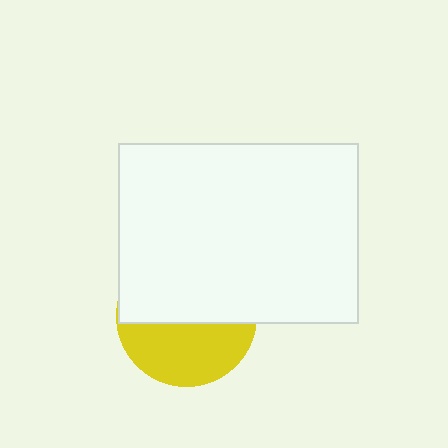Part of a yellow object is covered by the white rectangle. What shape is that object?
It is a circle.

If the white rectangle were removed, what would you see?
You would see the complete yellow circle.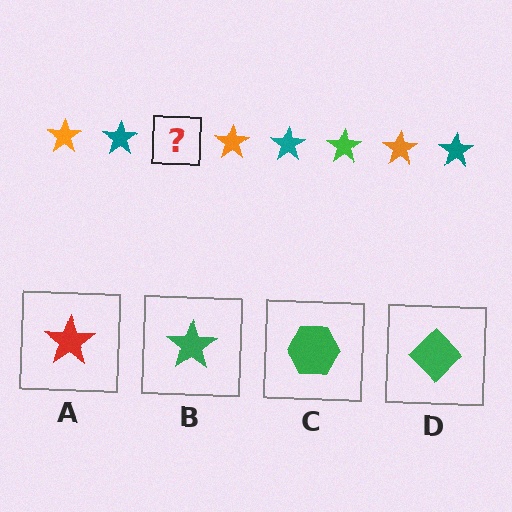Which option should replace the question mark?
Option B.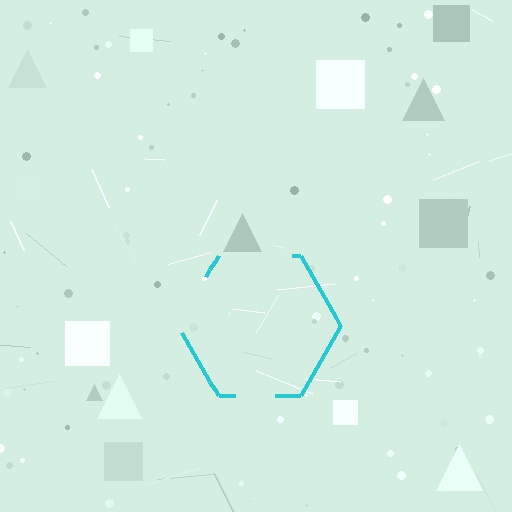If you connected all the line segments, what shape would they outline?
They would outline a hexagon.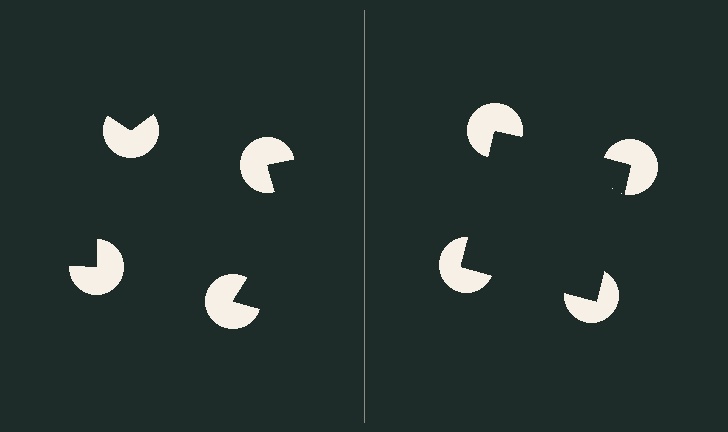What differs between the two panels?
The pac-man discs are positioned identically on both sides; only the wedge orientations differ. On the right they align to a square; on the left they are misaligned.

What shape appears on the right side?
An illusory square.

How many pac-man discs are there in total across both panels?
8 — 4 on each side.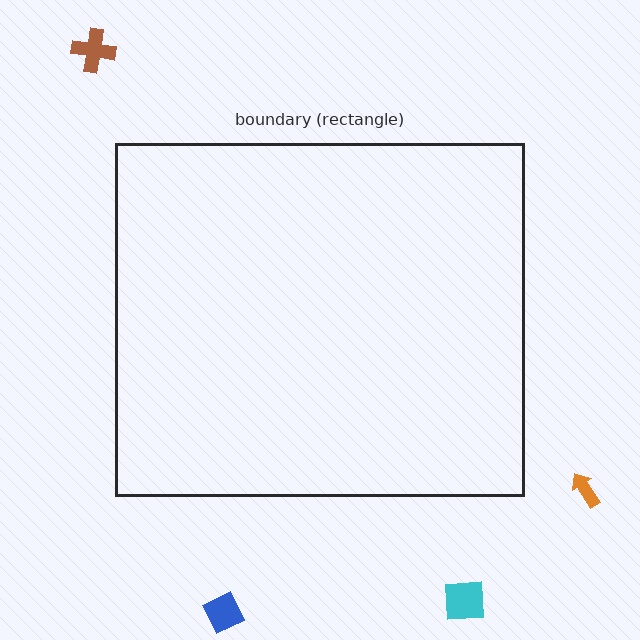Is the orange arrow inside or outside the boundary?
Outside.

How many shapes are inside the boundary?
0 inside, 4 outside.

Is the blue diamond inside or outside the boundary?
Outside.